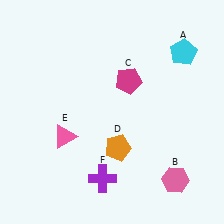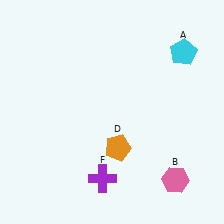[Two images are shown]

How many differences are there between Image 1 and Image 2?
There are 2 differences between the two images.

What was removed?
The magenta pentagon (C), the pink triangle (E) were removed in Image 2.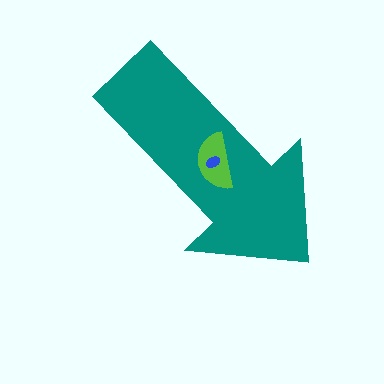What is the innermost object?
The blue ellipse.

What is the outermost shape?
The teal arrow.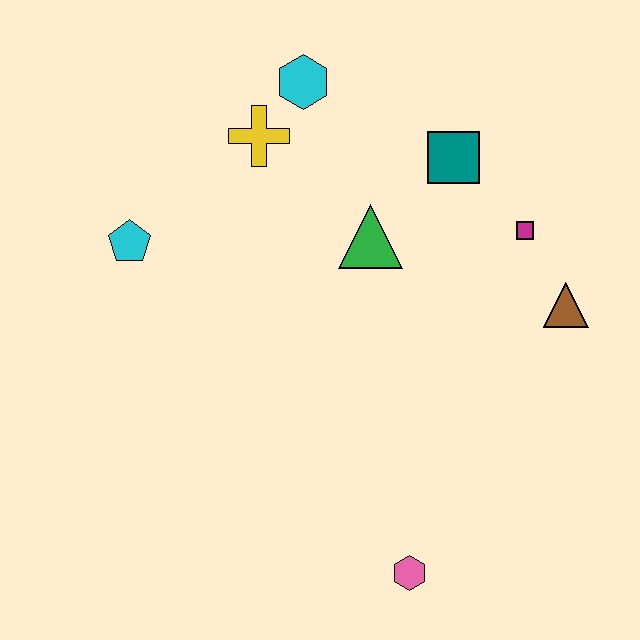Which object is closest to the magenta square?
The brown triangle is closest to the magenta square.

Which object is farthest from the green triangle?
The pink hexagon is farthest from the green triangle.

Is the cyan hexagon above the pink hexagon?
Yes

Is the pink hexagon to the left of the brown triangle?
Yes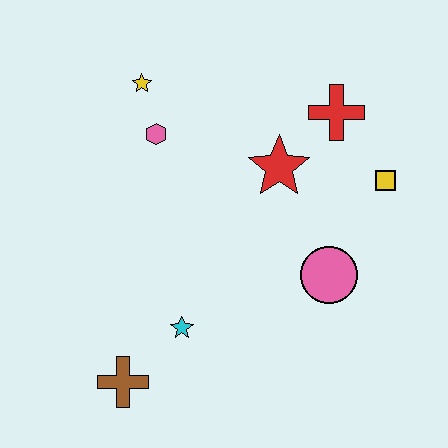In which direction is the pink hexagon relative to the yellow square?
The pink hexagon is to the left of the yellow square.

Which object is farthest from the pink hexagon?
The brown cross is farthest from the pink hexagon.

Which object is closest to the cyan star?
The brown cross is closest to the cyan star.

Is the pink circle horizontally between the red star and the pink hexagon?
No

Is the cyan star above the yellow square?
No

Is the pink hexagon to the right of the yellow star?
Yes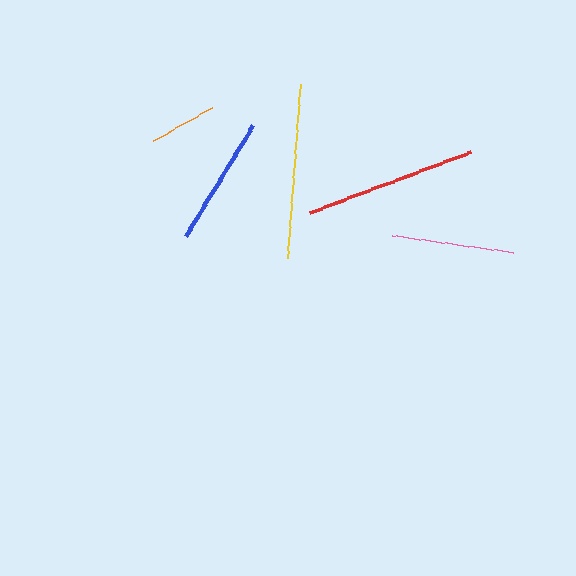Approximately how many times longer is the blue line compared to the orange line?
The blue line is approximately 1.9 times the length of the orange line.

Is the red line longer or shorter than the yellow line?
The yellow line is longer than the red line.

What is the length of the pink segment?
The pink segment is approximately 122 pixels long.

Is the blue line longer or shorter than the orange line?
The blue line is longer than the orange line.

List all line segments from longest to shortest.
From longest to shortest: yellow, red, blue, pink, orange.